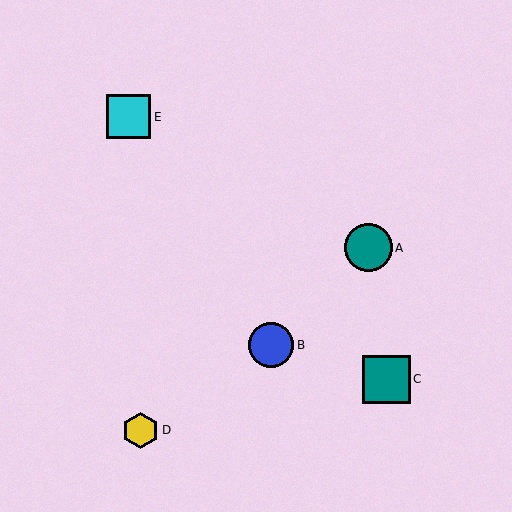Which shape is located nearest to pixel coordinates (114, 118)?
The cyan square (labeled E) at (128, 117) is nearest to that location.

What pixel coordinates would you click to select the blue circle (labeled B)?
Click at (271, 345) to select the blue circle B.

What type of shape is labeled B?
Shape B is a blue circle.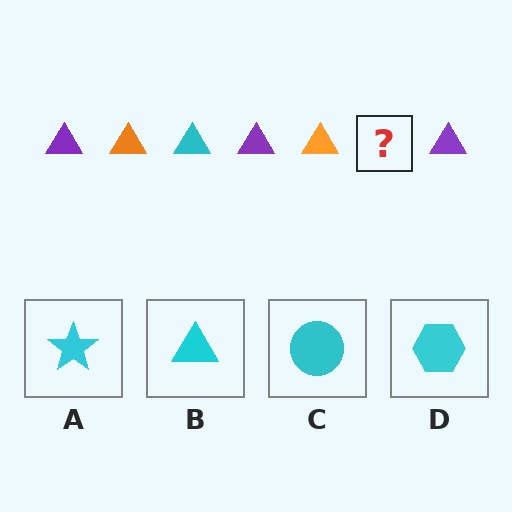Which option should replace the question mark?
Option B.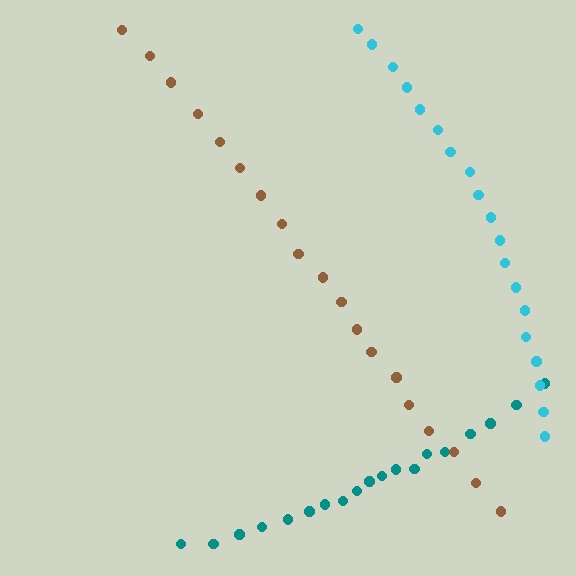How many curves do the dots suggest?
There are 3 distinct paths.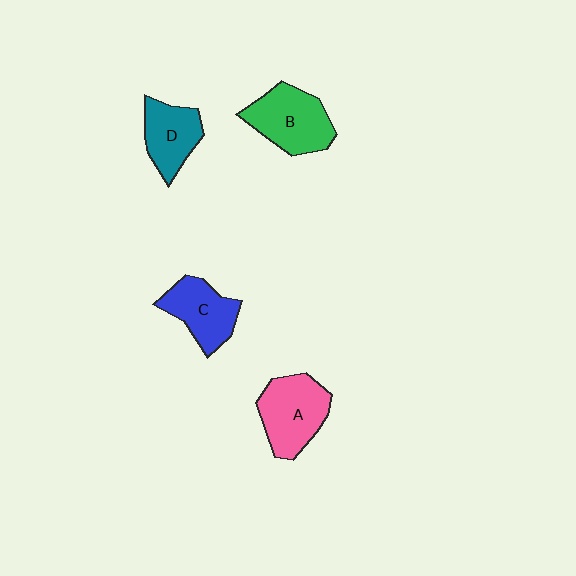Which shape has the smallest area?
Shape D (teal).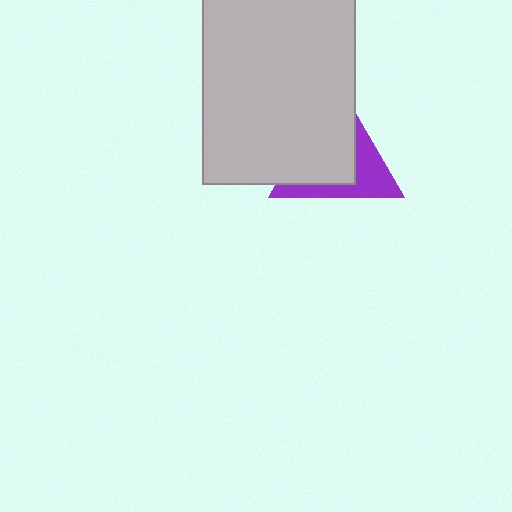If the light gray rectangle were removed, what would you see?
You would see the complete purple triangle.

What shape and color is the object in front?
The object in front is a light gray rectangle.